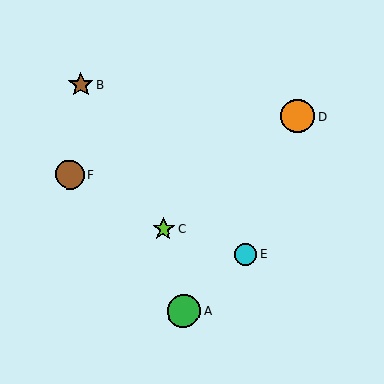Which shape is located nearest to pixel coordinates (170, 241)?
The lime star (labeled C) at (163, 229) is nearest to that location.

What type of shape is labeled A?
Shape A is a green circle.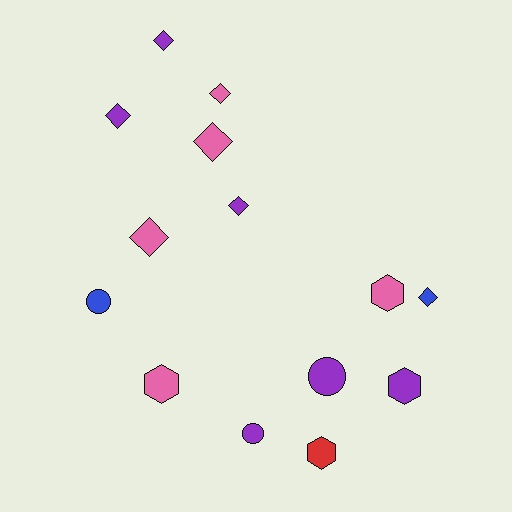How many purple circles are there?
There are 2 purple circles.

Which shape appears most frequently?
Diamond, with 7 objects.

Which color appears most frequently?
Purple, with 6 objects.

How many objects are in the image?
There are 14 objects.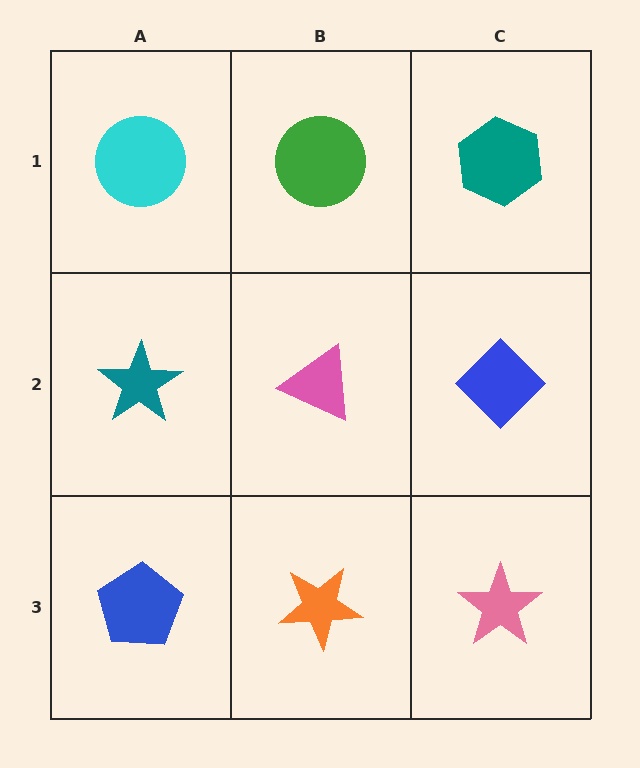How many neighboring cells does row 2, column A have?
3.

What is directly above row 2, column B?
A green circle.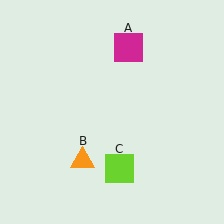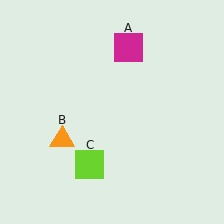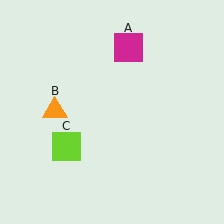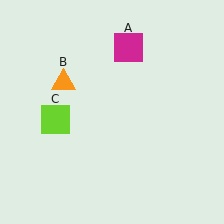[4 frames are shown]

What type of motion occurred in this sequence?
The orange triangle (object B), lime square (object C) rotated clockwise around the center of the scene.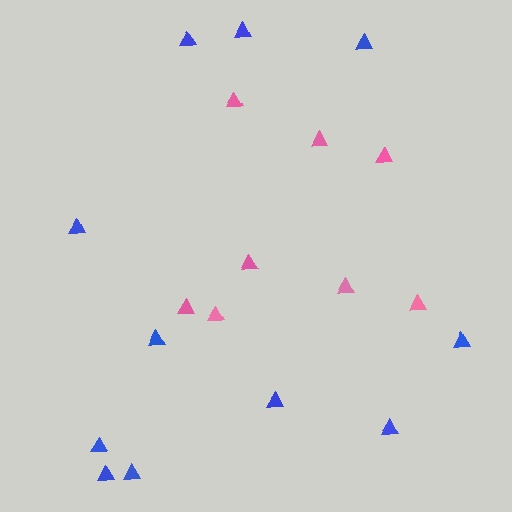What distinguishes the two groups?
There are 2 groups: one group of blue triangles (11) and one group of pink triangles (8).